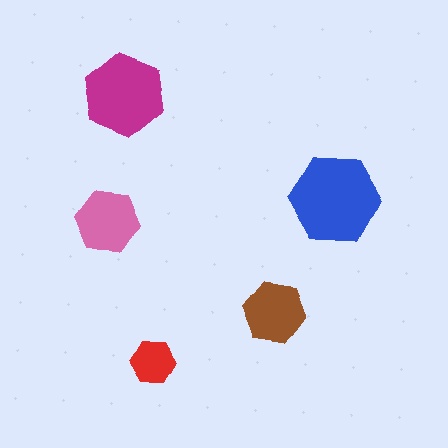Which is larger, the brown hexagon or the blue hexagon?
The blue one.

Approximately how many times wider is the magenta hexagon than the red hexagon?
About 2 times wider.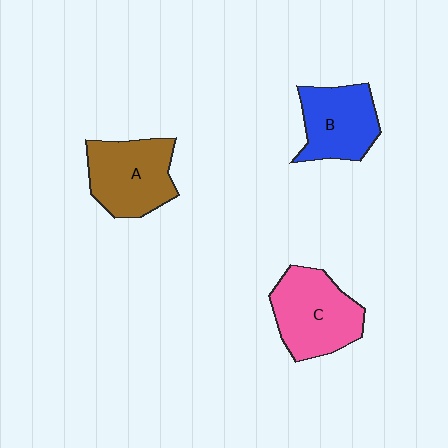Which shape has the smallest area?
Shape B (blue).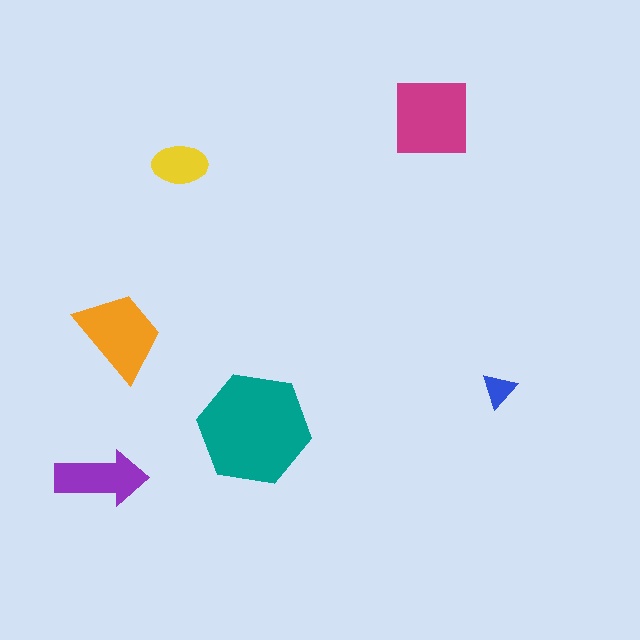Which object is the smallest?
The blue triangle.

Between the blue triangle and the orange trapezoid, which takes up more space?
The orange trapezoid.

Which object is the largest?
The teal hexagon.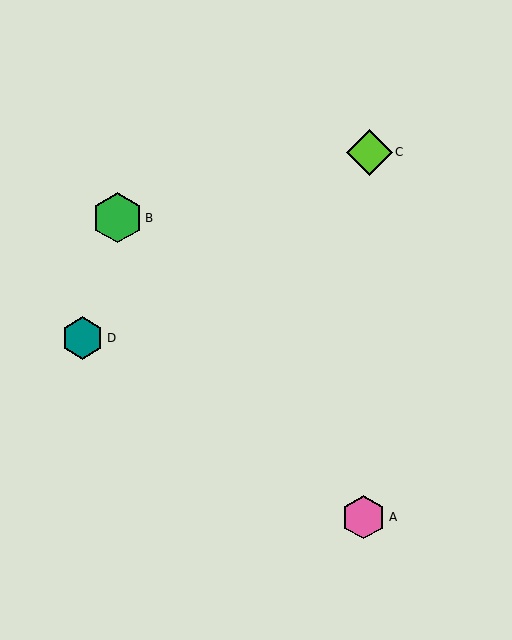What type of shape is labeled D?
Shape D is a teal hexagon.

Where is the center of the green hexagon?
The center of the green hexagon is at (117, 218).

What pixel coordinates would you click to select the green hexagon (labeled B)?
Click at (117, 218) to select the green hexagon B.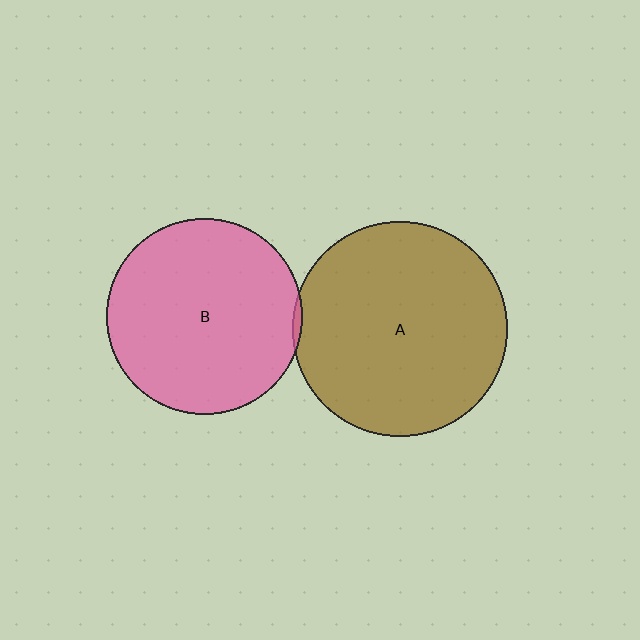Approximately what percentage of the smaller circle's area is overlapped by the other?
Approximately 5%.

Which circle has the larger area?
Circle A (brown).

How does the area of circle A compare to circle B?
Approximately 1.2 times.